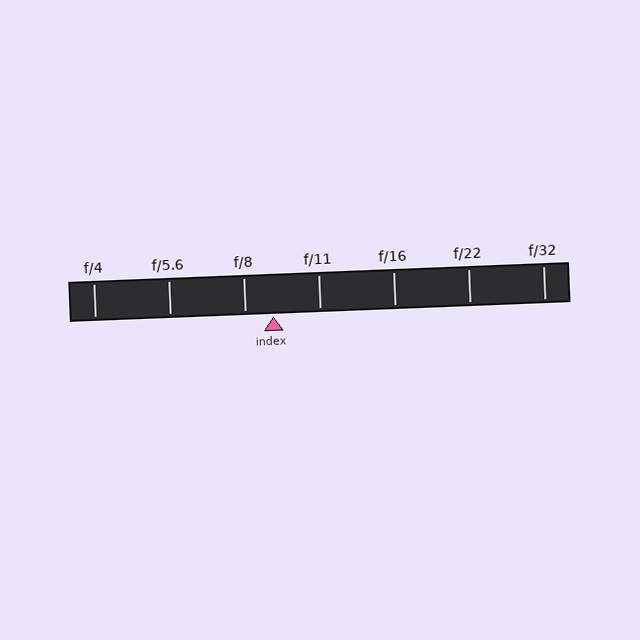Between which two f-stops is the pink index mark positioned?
The index mark is between f/8 and f/11.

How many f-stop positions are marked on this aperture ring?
There are 7 f-stop positions marked.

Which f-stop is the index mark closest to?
The index mark is closest to f/8.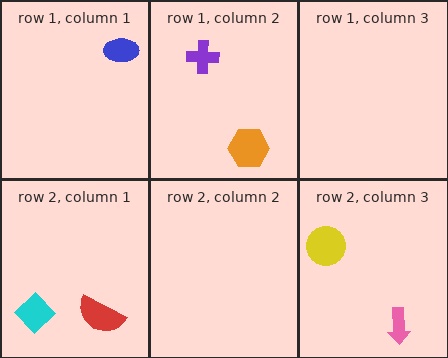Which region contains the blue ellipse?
The row 1, column 1 region.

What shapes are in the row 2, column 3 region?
The yellow circle, the pink arrow.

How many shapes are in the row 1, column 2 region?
2.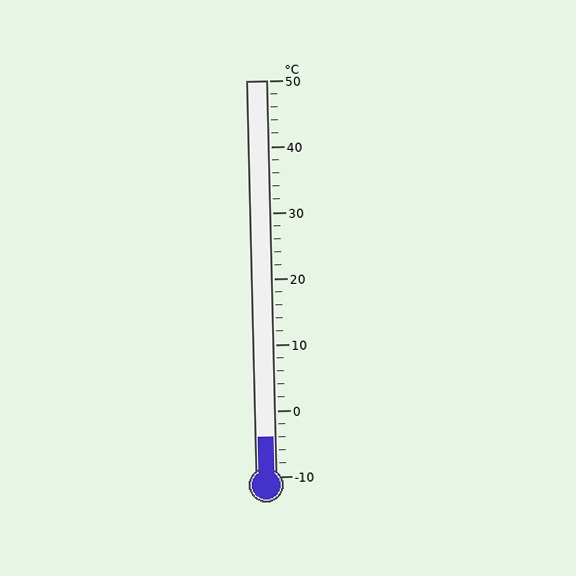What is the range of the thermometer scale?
The thermometer scale ranges from -10°C to 50°C.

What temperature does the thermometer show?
The thermometer shows approximately -4°C.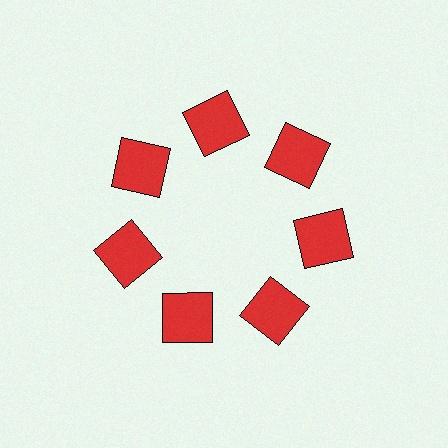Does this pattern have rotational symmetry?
Yes, this pattern has 7-fold rotational symmetry. It looks the same after rotating 51 degrees around the center.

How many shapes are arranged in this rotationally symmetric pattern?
There are 7 shapes, arranged in 7 groups of 1.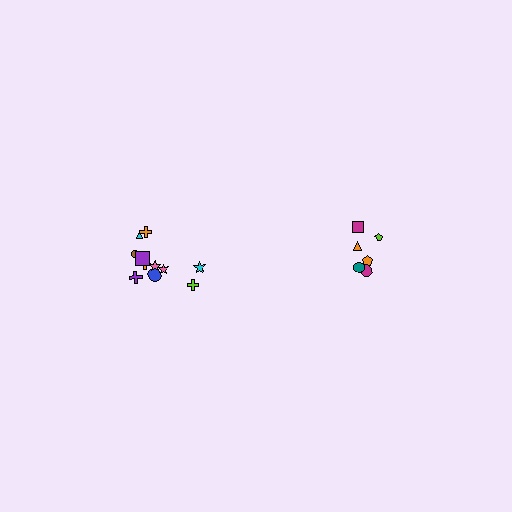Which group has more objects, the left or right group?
The left group.